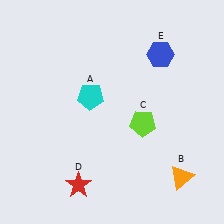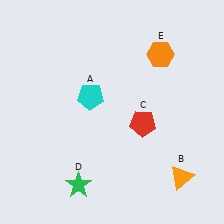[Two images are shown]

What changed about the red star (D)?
In Image 1, D is red. In Image 2, it changed to green.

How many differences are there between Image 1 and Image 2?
There are 3 differences between the two images.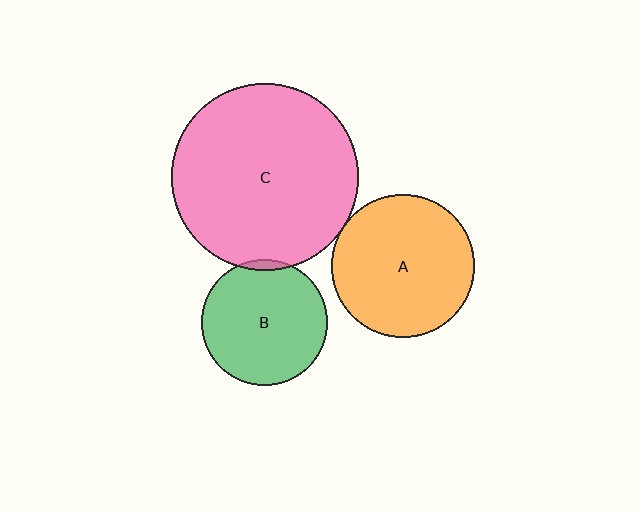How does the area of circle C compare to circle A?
Approximately 1.7 times.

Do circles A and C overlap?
Yes.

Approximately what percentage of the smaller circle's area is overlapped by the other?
Approximately 5%.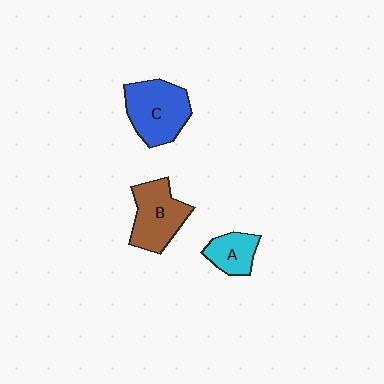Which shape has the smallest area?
Shape A (cyan).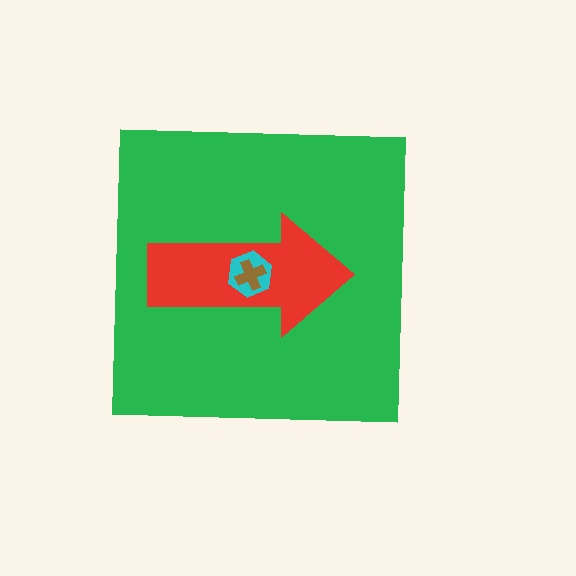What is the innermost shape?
The brown cross.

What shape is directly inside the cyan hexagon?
The brown cross.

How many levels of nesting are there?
4.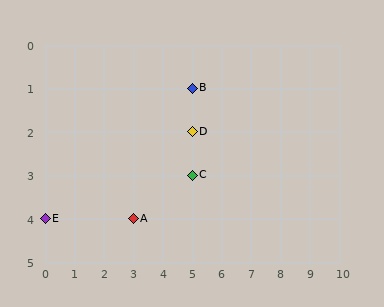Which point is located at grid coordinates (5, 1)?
Point B is at (5, 1).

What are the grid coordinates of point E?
Point E is at grid coordinates (0, 4).